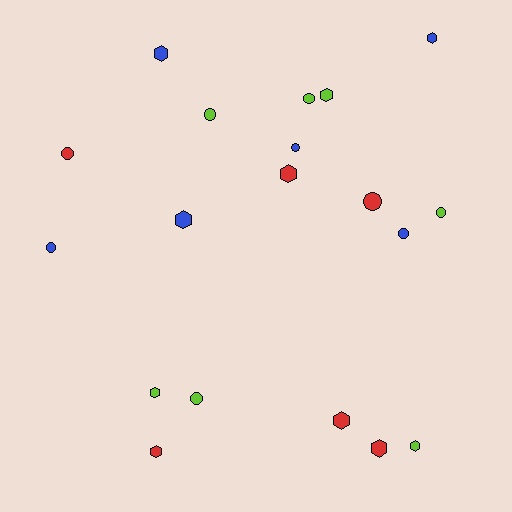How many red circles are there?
There are 2 red circles.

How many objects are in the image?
There are 19 objects.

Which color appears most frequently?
Lime, with 7 objects.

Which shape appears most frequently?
Hexagon, with 10 objects.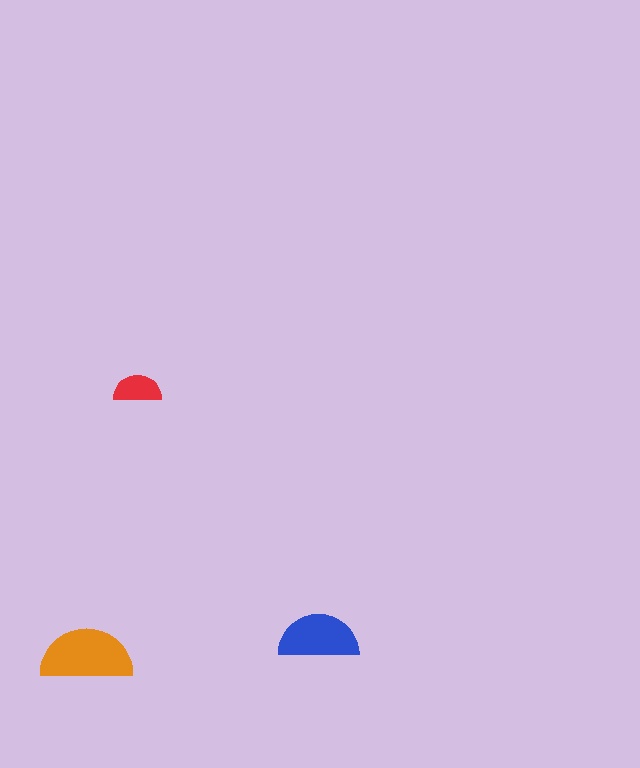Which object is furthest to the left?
The orange semicircle is leftmost.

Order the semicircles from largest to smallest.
the orange one, the blue one, the red one.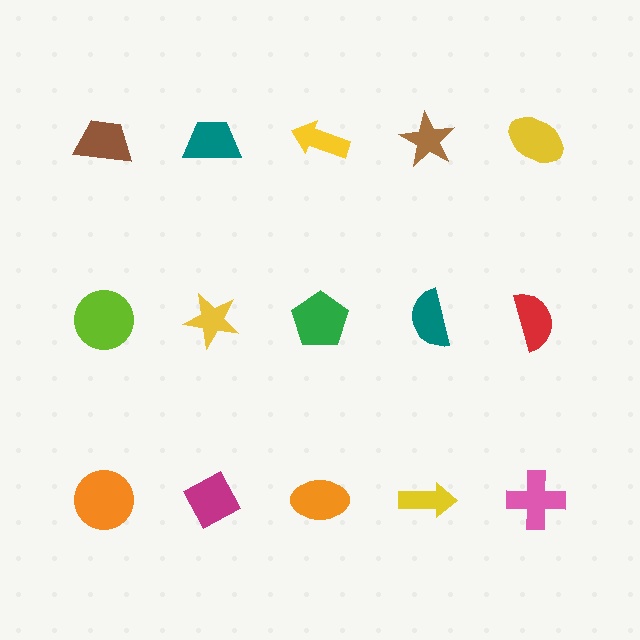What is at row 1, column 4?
A brown star.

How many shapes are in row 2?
5 shapes.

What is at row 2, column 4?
A teal semicircle.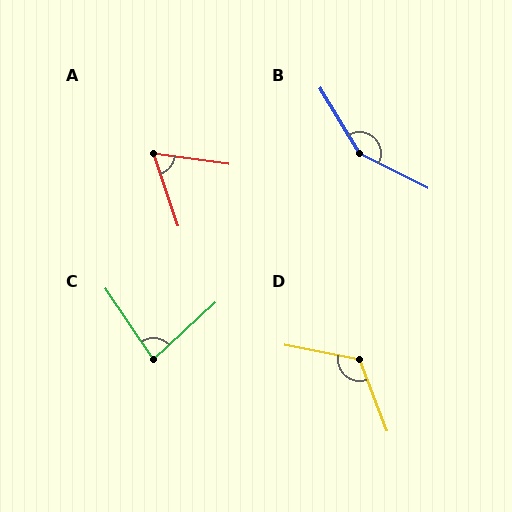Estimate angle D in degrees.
Approximately 122 degrees.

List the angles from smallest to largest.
A (63°), C (81°), D (122°), B (148°).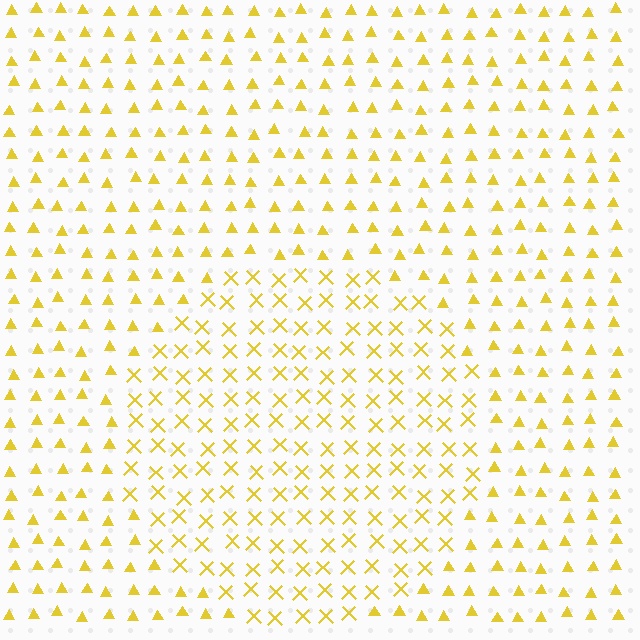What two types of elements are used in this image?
The image uses X marks inside the circle region and triangles outside it.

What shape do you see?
I see a circle.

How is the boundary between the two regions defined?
The boundary is defined by a change in element shape: X marks inside vs. triangles outside. All elements share the same color and spacing.